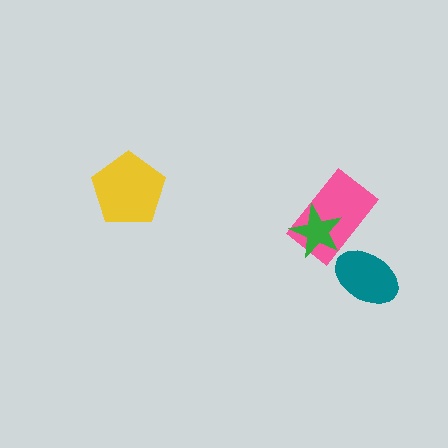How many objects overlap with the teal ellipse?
0 objects overlap with the teal ellipse.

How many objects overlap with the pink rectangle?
1 object overlaps with the pink rectangle.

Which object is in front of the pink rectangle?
The green star is in front of the pink rectangle.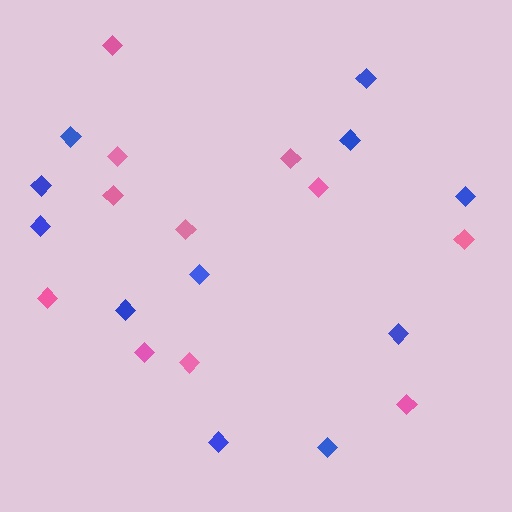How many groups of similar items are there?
There are 2 groups: one group of blue diamonds (11) and one group of pink diamonds (11).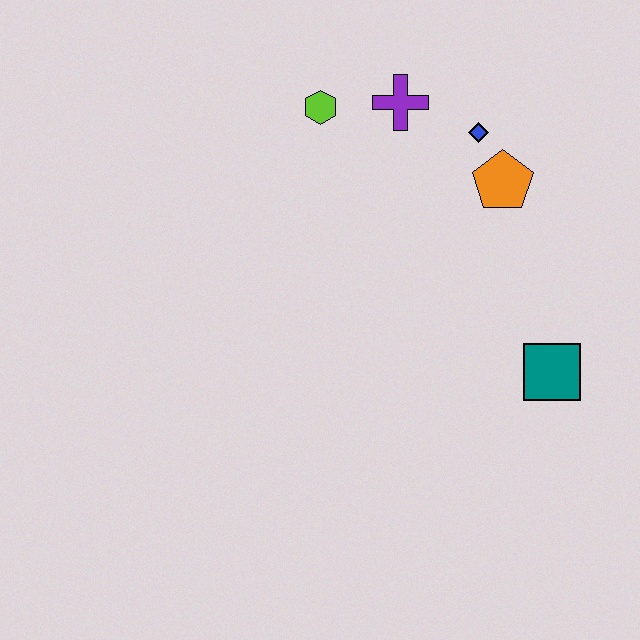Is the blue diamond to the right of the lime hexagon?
Yes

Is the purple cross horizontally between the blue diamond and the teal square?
No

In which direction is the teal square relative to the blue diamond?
The teal square is below the blue diamond.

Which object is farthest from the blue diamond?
The teal square is farthest from the blue diamond.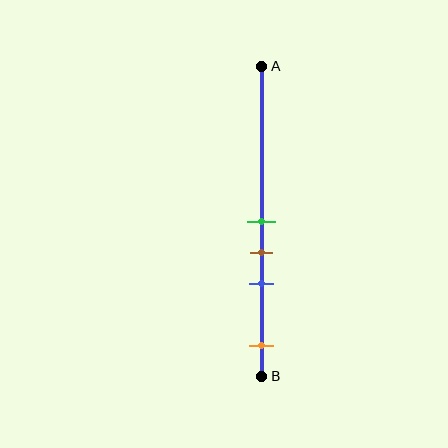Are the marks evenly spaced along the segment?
No, the marks are not evenly spaced.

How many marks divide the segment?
There are 4 marks dividing the segment.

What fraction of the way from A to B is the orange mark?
The orange mark is approximately 90% (0.9) of the way from A to B.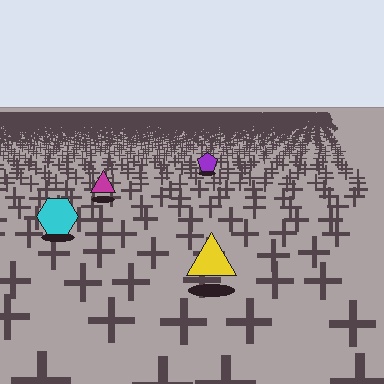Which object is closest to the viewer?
The yellow triangle is closest. The texture marks near it are larger and more spread out.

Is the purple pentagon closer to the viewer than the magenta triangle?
No. The magenta triangle is closer — you can tell from the texture gradient: the ground texture is coarser near it.